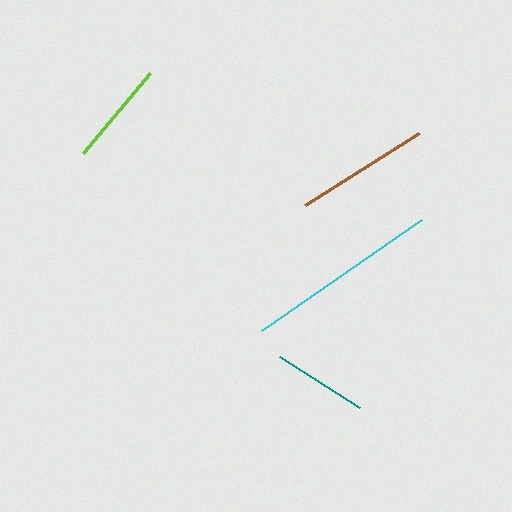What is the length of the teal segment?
The teal segment is approximately 95 pixels long.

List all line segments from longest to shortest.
From longest to shortest: cyan, brown, lime, teal.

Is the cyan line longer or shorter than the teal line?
The cyan line is longer than the teal line.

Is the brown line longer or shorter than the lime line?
The brown line is longer than the lime line.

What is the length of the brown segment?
The brown segment is approximately 136 pixels long.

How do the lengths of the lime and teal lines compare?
The lime and teal lines are approximately the same length.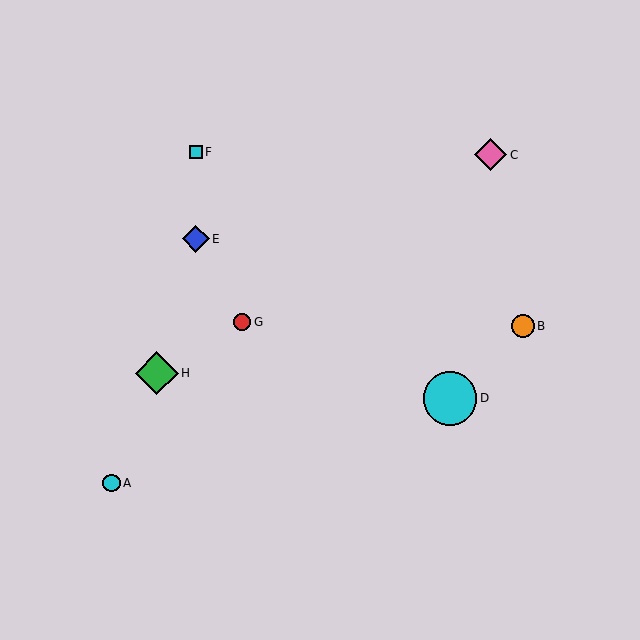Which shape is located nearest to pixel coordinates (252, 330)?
The red circle (labeled G) at (242, 322) is nearest to that location.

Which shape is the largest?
The cyan circle (labeled D) is the largest.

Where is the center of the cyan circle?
The center of the cyan circle is at (111, 483).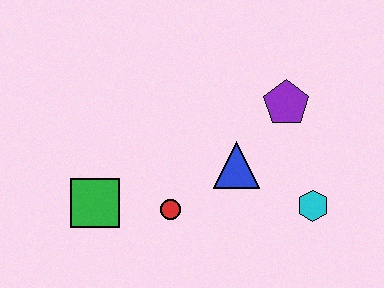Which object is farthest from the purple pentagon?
The green square is farthest from the purple pentagon.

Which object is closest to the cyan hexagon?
The blue triangle is closest to the cyan hexagon.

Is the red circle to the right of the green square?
Yes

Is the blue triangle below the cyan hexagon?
No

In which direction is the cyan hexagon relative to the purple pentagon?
The cyan hexagon is below the purple pentagon.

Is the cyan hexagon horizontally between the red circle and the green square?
No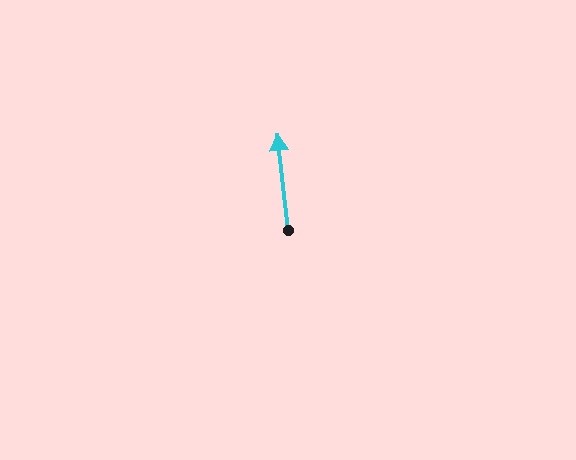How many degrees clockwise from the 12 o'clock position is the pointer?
Approximately 354 degrees.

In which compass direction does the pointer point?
North.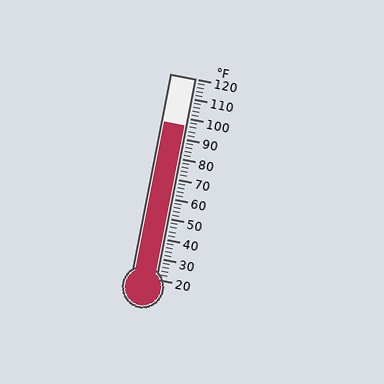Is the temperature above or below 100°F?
The temperature is below 100°F.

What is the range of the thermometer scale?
The thermometer scale ranges from 20°F to 120°F.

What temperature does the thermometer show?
The thermometer shows approximately 96°F.